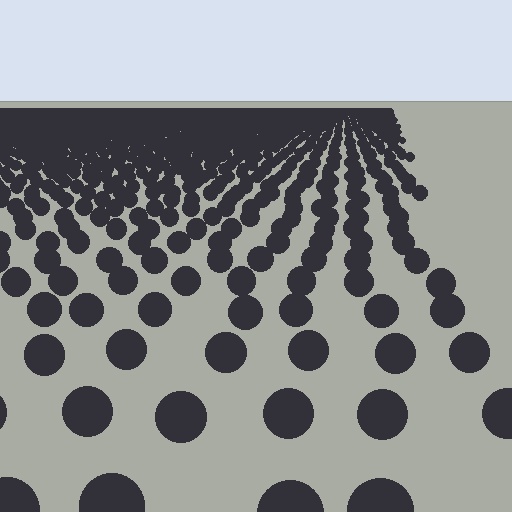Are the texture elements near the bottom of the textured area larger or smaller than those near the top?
Larger. Near the bottom, elements are closer to the viewer and appear at a bigger on-screen size.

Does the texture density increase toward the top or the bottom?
Density increases toward the top.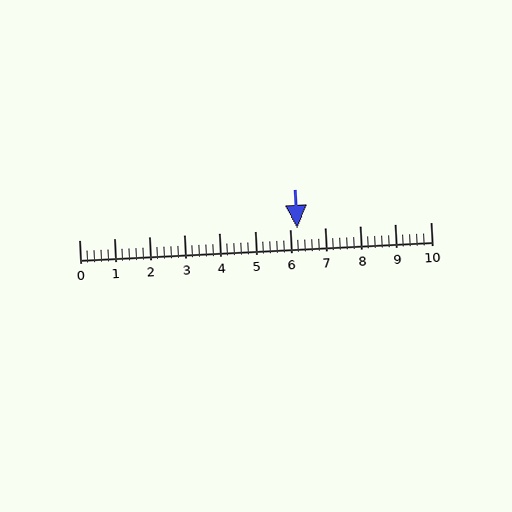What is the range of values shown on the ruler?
The ruler shows values from 0 to 10.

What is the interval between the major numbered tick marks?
The major tick marks are spaced 1 units apart.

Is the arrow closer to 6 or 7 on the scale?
The arrow is closer to 6.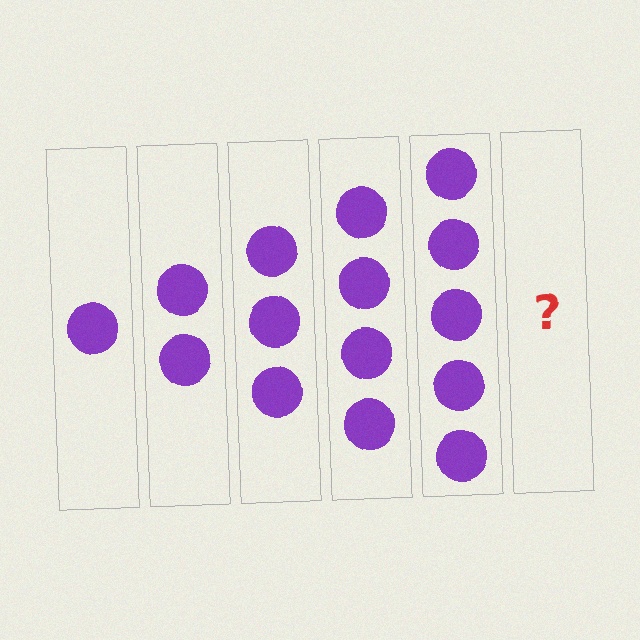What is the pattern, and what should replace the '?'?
The pattern is that each step adds one more circle. The '?' should be 6 circles.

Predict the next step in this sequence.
The next step is 6 circles.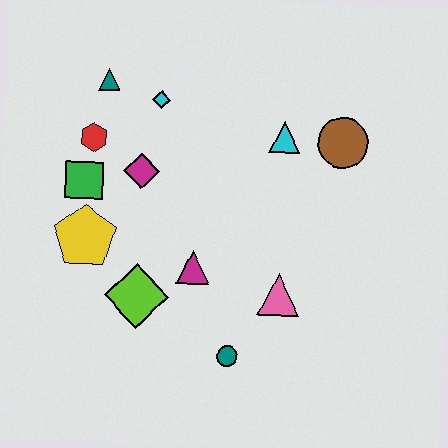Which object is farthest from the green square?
The brown circle is farthest from the green square.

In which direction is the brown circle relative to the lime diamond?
The brown circle is to the right of the lime diamond.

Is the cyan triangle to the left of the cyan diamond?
No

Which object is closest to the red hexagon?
The green square is closest to the red hexagon.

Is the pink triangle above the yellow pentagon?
No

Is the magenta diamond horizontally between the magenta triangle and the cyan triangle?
No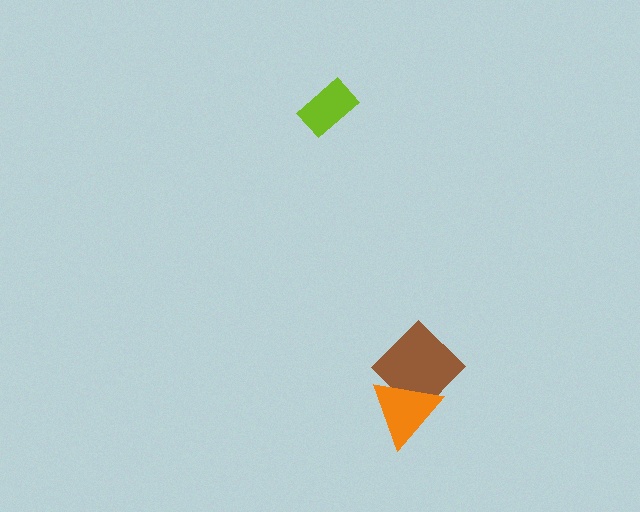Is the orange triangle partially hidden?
No, no other shape covers it.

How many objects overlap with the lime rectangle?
0 objects overlap with the lime rectangle.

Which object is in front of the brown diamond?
The orange triangle is in front of the brown diamond.